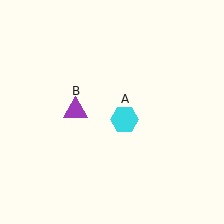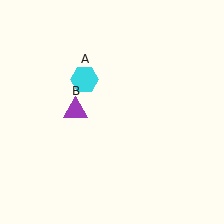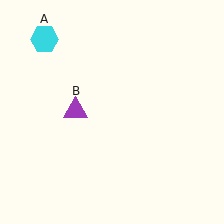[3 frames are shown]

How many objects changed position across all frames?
1 object changed position: cyan hexagon (object A).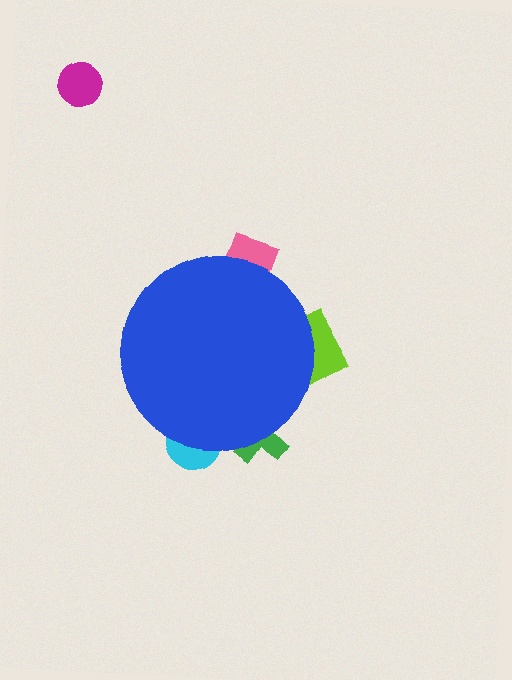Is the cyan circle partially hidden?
Yes, the cyan circle is partially hidden behind the blue circle.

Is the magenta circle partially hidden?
No, the magenta circle is fully visible.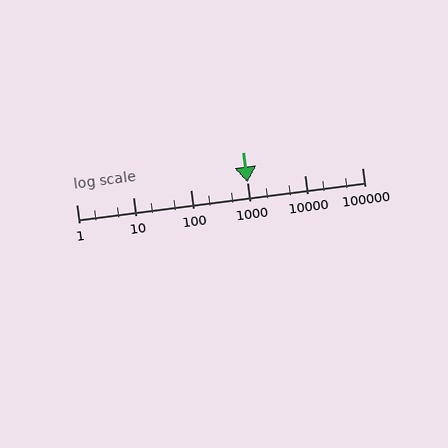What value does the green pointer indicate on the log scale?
The pointer indicates approximately 1000.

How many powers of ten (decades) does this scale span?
The scale spans 5 decades, from 1 to 100000.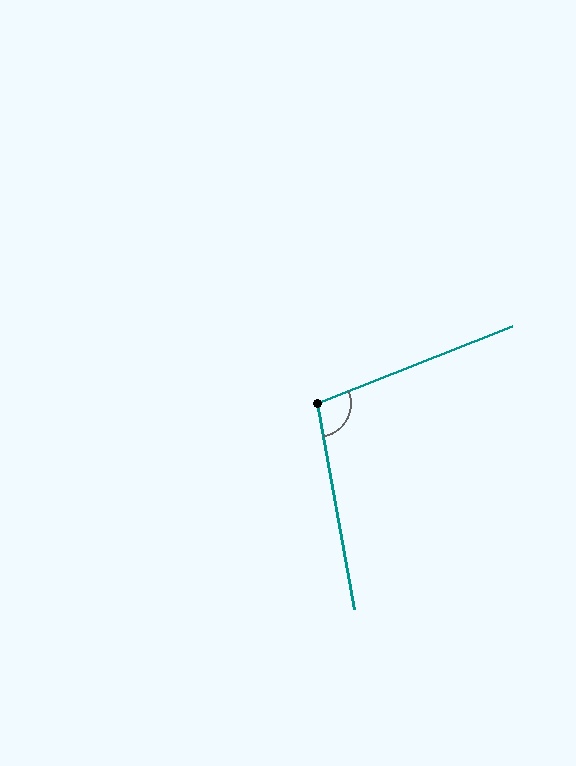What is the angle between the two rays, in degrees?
Approximately 101 degrees.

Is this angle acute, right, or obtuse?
It is obtuse.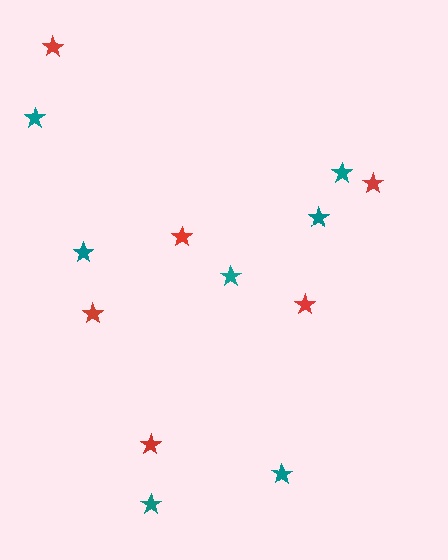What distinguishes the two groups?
There are 2 groups: one group of red stars (6) and one group of teal stars (7).